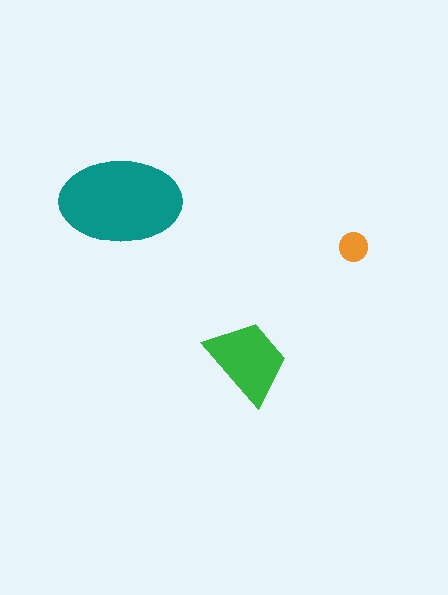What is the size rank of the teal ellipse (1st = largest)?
1st.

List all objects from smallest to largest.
The orange circle, the green trapezoid, the teal ellipse.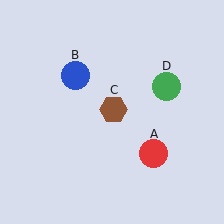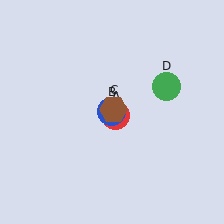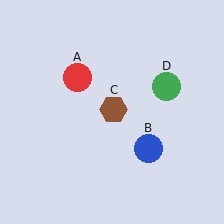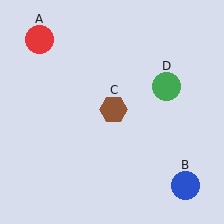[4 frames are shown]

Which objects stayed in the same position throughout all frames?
Brown hexagon (object C) and green circle (object D) remained stationary.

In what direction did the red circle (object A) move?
The red circle (object A) moved up and to the left.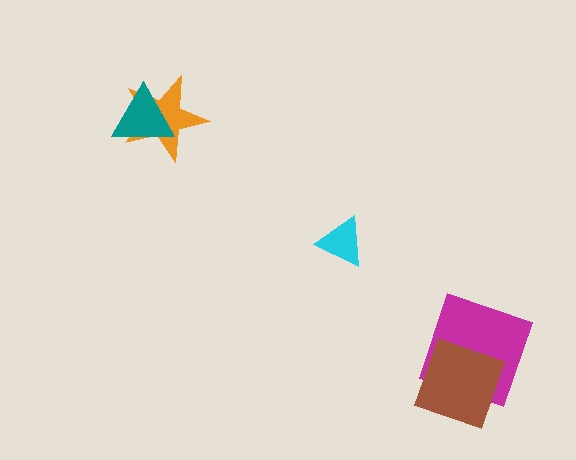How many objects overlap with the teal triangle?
1 object overlaps with the teal triangle.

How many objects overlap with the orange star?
1 object overlaps with the orange star.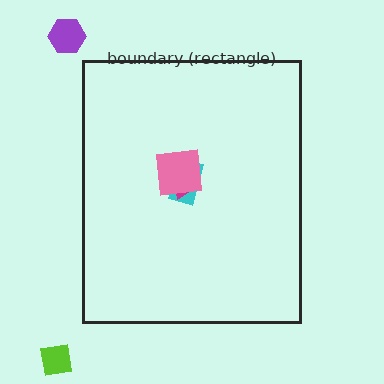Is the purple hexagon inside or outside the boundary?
Outside.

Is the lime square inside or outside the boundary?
Outside.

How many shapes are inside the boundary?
3 inside, 2 outside.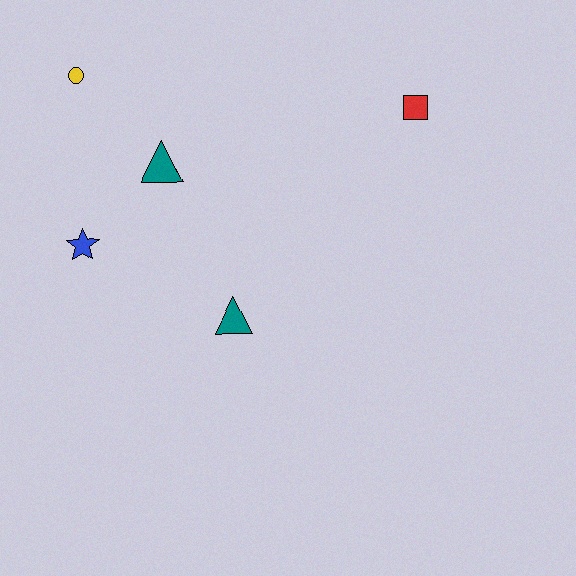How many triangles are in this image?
There are 2 triangles.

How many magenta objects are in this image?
There are no magenta objects.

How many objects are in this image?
There are 5 objects.